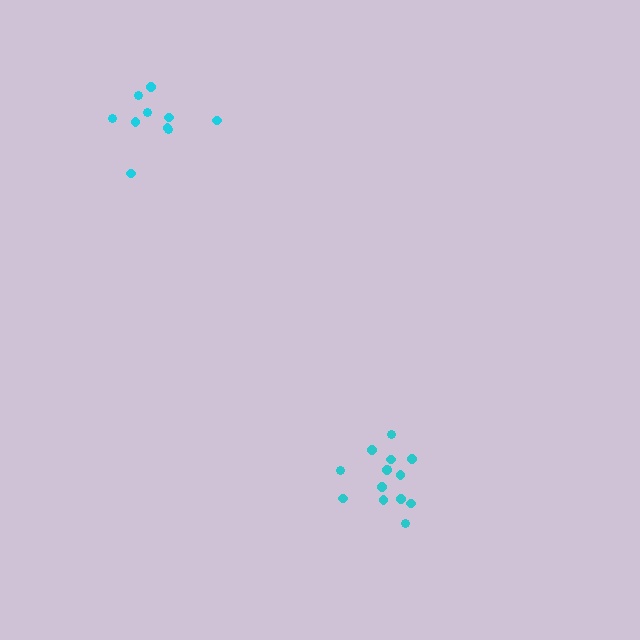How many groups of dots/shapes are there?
There are 2 groups.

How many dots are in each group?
Group 1: 14 dots, Group 2: 10 dots (24 total).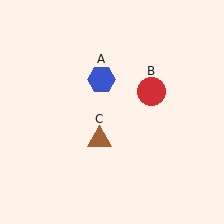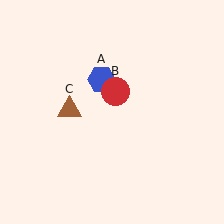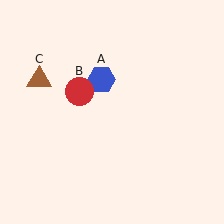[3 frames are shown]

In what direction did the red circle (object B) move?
The red circle (object B) moved left.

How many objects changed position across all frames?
2 objects changed position: red circle (object B), brown triangle (object C).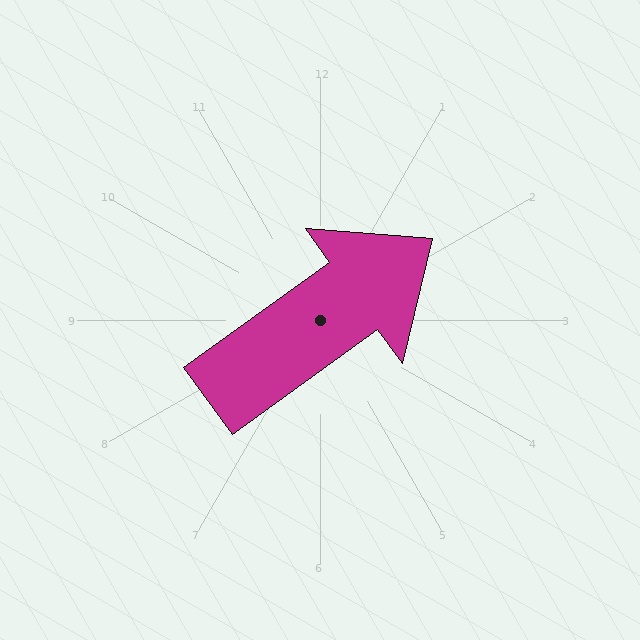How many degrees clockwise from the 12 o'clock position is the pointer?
Approximately 54 degrees.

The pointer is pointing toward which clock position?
Roughly 2 o'clock.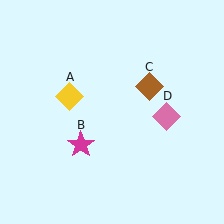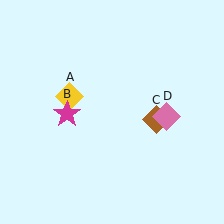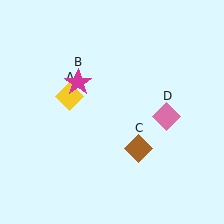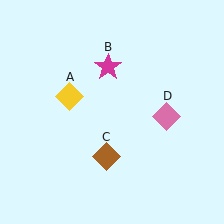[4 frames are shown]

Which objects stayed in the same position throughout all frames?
Yellow diamond (object A) and pink diamond (object D) remained stationary.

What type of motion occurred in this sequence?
The magenta star (object B), brown diamond (object C) rotated clockwise around the center of the scene.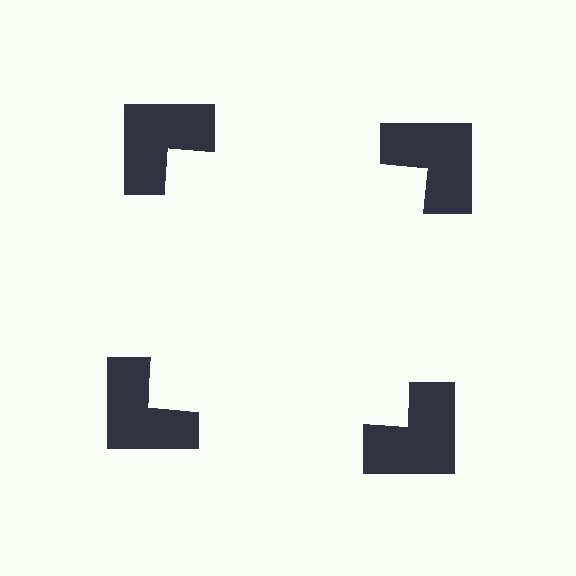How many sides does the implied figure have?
4 sides.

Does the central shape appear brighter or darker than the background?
It typically appears slightly brighter than the background, even though no actual brightness change is drawn.